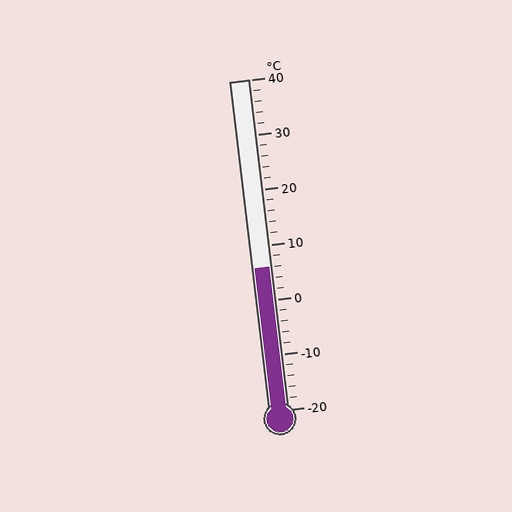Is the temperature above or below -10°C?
The temperature is above -10°C.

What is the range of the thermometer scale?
The thermometer scale ranges from -20°C to 40°C.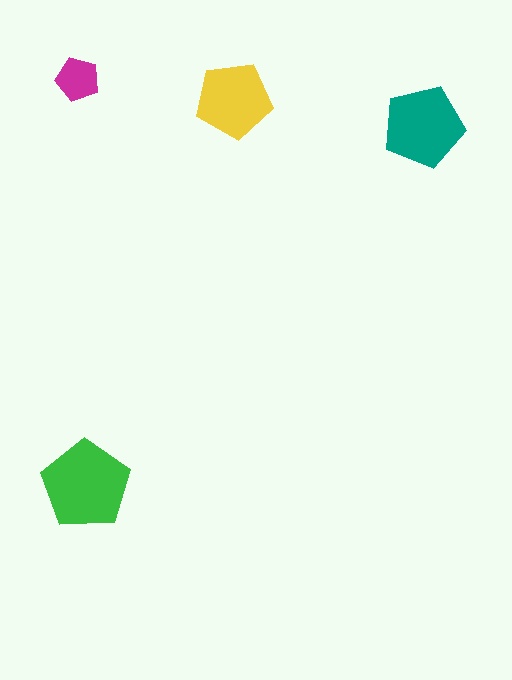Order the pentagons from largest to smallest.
the green one, the teal one, the yellow one, the magenta one.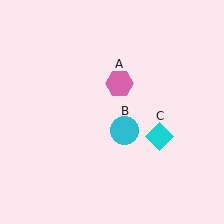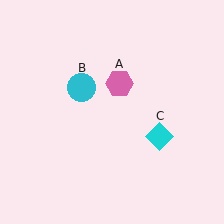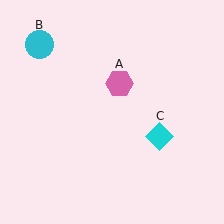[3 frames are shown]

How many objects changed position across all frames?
1 object changed position: cyan circle (object B).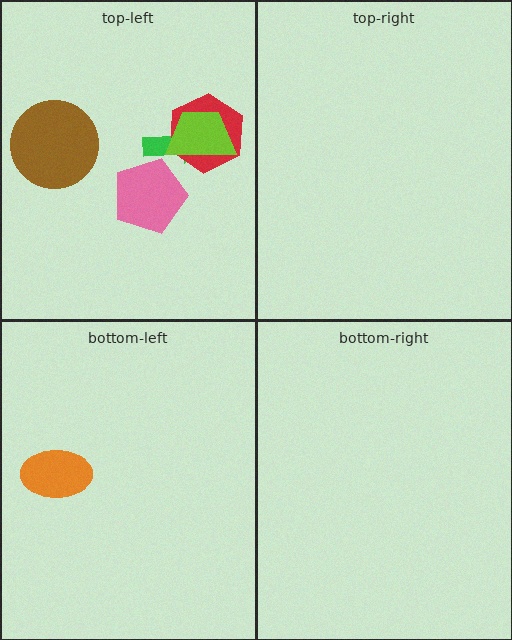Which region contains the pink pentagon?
The top-left region.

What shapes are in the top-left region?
The green arrow, the pink pentagon, the red hexagon, the lime trapezoid, the brown circle.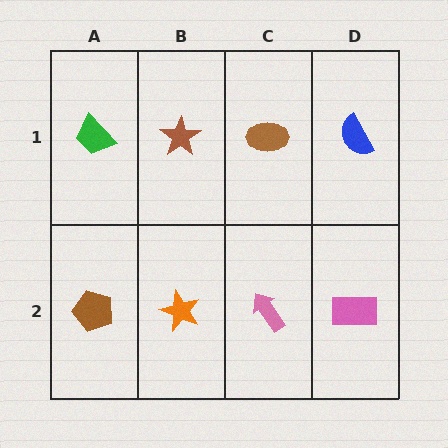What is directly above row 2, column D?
A blue semicircle.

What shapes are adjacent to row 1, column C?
A pink arrow (row 2, column C), a brown star (row 1, column B), a blue semicircle (row 1, column D).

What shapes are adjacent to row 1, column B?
An orange star (row 2, column B), a green trapezoid (row 1, column A), a brown ellipse (row 1, column C).